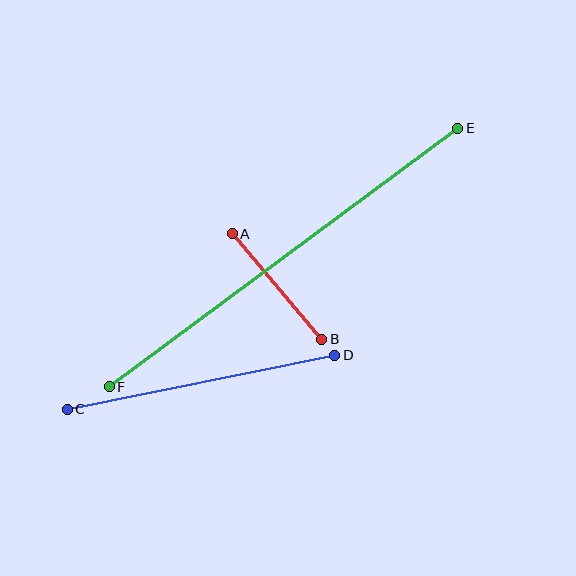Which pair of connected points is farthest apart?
Points E and F are farthest apart.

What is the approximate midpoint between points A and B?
The midpoint is at approximately (277, 286) pixels.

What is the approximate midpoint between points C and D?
The midpoint is at approximately (201, 382) pixels.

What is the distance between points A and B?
The distance is approximately 138 pixels.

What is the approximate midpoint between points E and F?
The midpoint is at approximately (283, 257) pixels.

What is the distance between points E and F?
The distance is approximately 434 pixels.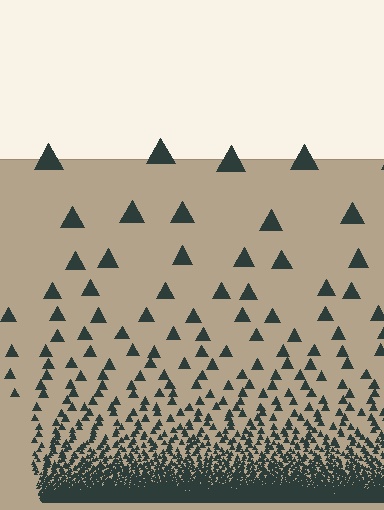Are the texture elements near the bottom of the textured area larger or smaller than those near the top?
Smaller. The gradient is inverted — elements near the bottom are smaller and denser.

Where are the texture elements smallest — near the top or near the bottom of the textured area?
Near the bottom.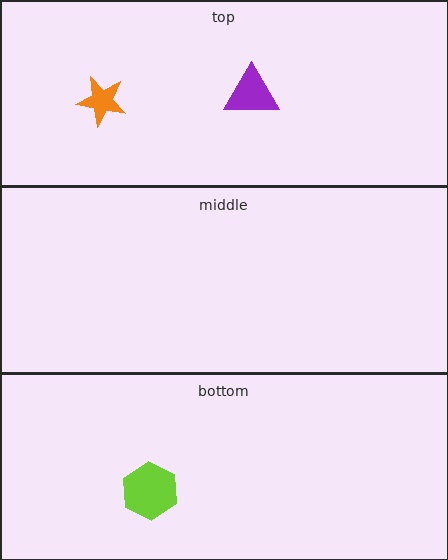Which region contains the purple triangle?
The top region.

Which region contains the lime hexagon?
The bottom region.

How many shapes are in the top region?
2.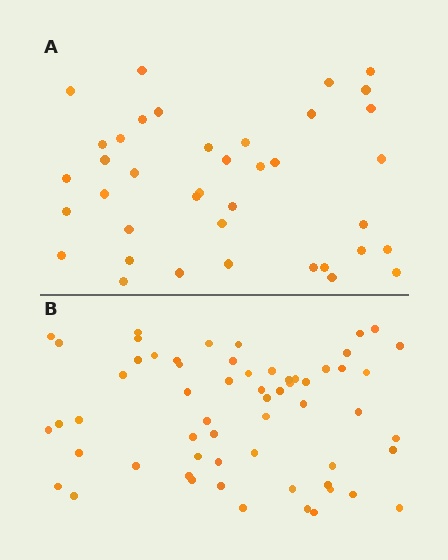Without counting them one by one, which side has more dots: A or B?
Region B (the bottom region) has more dots.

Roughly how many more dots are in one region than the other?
Region B has approximately 20 more dots than region A.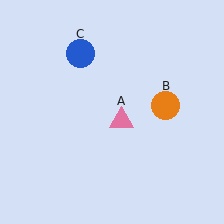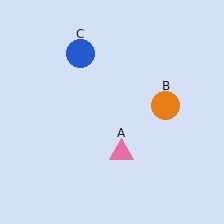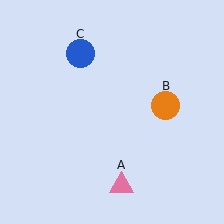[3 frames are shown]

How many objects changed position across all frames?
1 object changed position: pink triangle (object A).